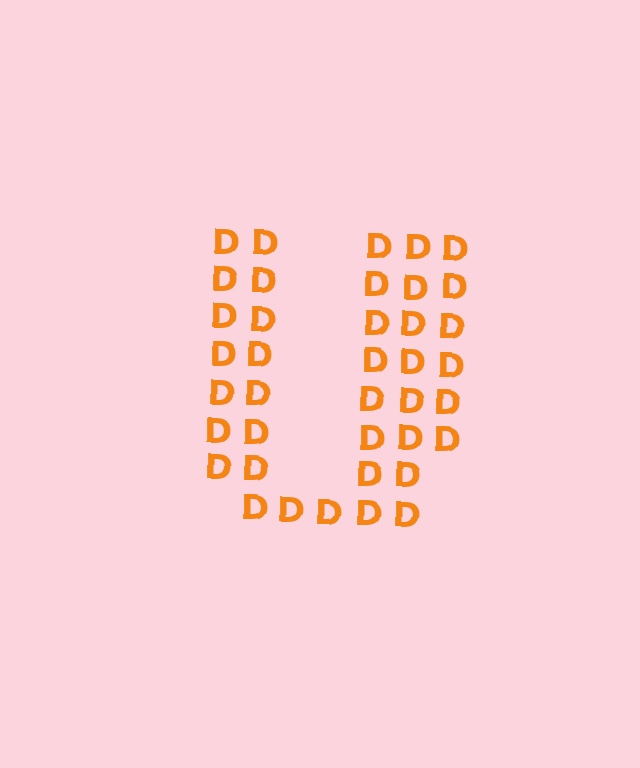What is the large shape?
The large shape is the letter U.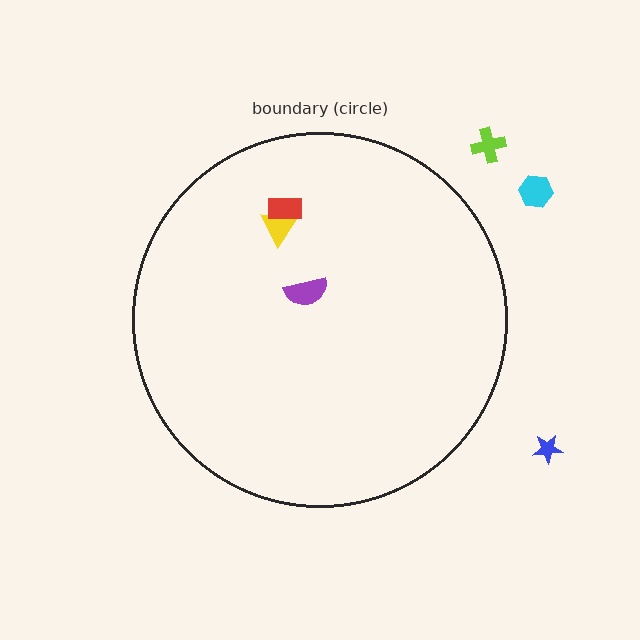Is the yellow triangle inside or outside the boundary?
Inside.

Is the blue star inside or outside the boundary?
Outside.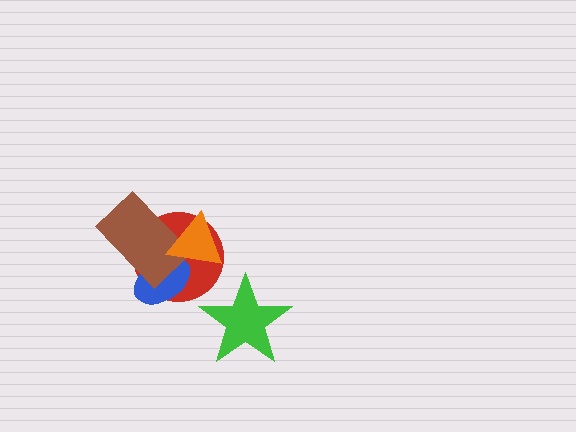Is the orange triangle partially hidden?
No, no other shape covers it.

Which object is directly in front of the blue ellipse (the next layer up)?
The brown rectangle is directly in front of the blue ellipse.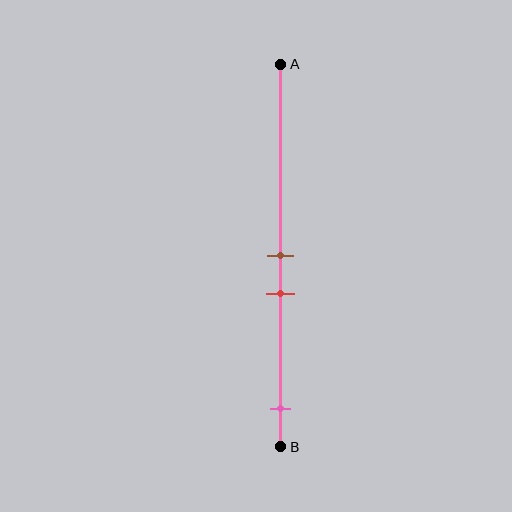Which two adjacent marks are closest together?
The brown and red marks are the closest adjacent pair.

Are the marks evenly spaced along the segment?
No, the marks are not evenly spaced.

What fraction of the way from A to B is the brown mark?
The brown mark is approximately 50% (0.5) of the way from A to B.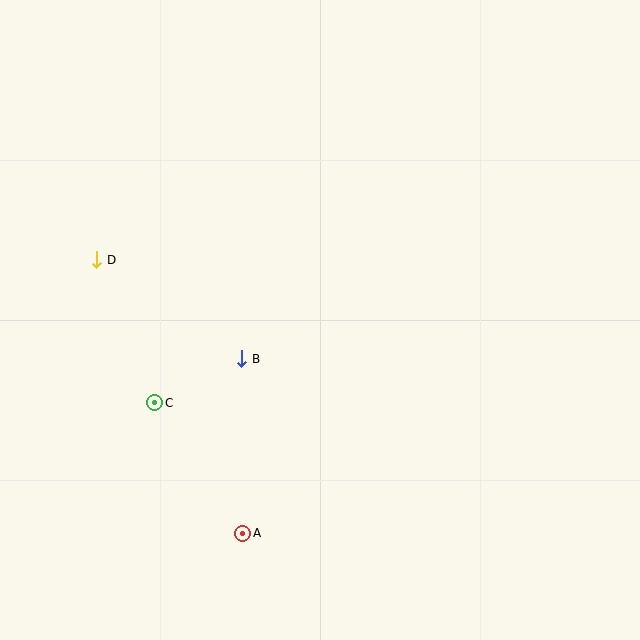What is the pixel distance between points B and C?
The distance between B and C is 97 pixels.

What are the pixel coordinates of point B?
Point B is at (242, 359).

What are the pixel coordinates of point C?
Point C is at (155, 403).